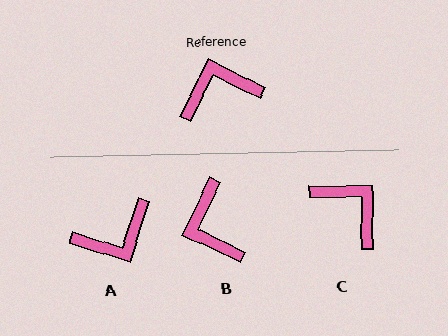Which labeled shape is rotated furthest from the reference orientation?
A, about 171 degrees away.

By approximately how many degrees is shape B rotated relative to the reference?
Approximately 91 degrees counter-clockwise.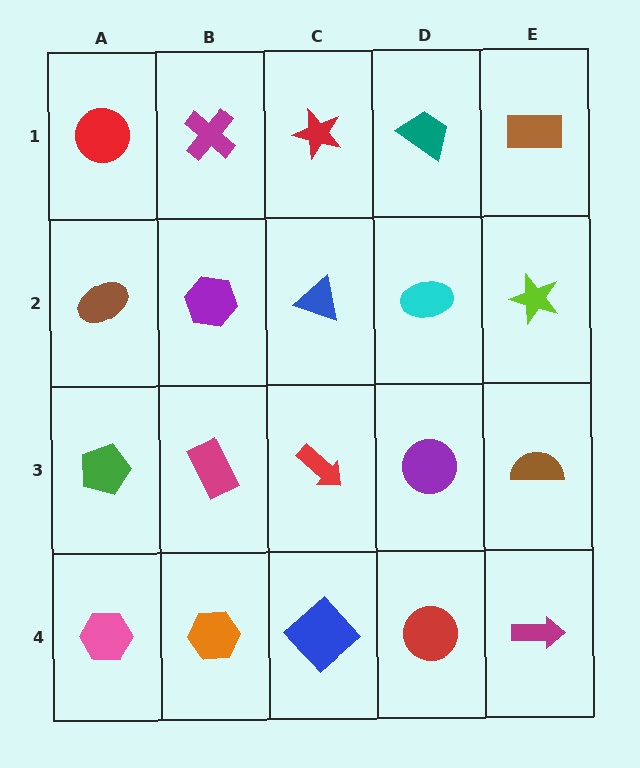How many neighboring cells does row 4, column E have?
2.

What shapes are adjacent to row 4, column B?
A magenta rectangle (row 3, column B), a pink hexagon (row 4, column A), a blue diamond (row 4, column C).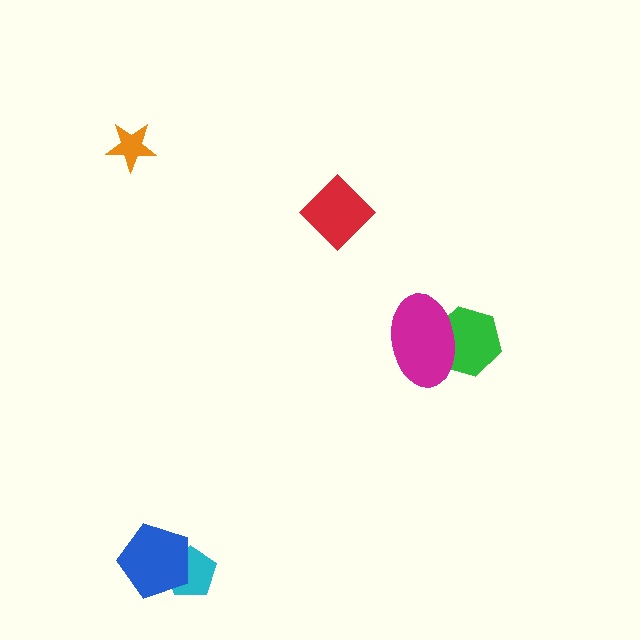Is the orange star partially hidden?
No, no other shape covers it.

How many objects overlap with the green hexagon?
1 object overlaps with the green hexagon.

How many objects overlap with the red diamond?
0 objects overlap with the red diamond.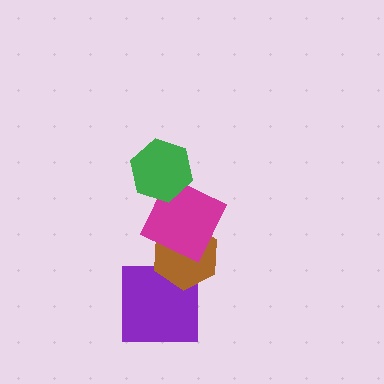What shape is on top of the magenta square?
The green hexagon is on top of the magenta square.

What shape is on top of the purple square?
The brown hexagon is on top of the purple square.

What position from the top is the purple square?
The purple square is 4th from the top.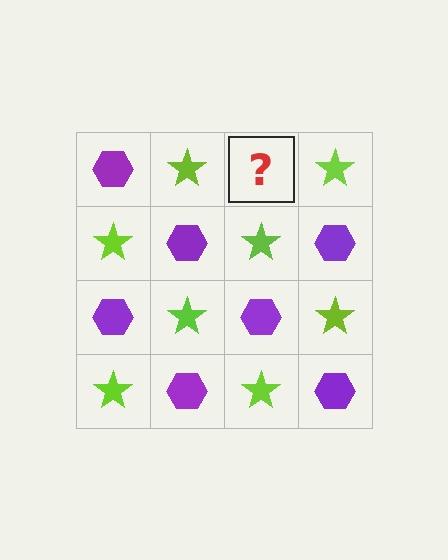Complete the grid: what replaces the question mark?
The question mark should be replaced with a purple hexagon.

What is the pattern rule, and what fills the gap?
The rule is that it alternates purple hexagon and lime star in a checkerboard pattern. The gap should be filled with a purple hexagon.